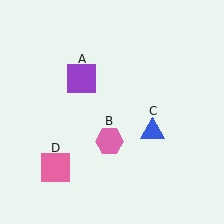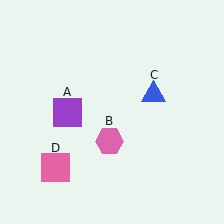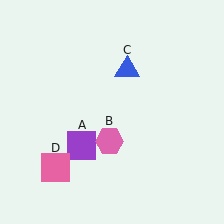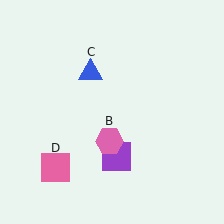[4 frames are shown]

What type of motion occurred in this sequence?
The purple square (object A), blue triangle (object C) rotated counterclockwise around the center of the scene.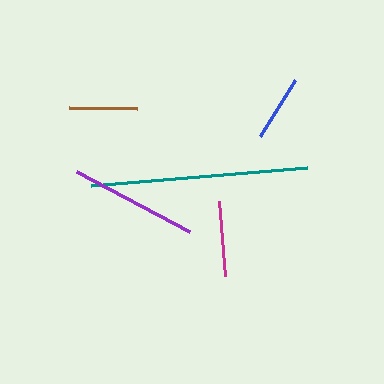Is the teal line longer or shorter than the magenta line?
The teal line is longer than the magenta line.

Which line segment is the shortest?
The blue line is the shortest at approximately 65 pixels.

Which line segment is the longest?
The teal line is the longest at approximately 217 pixels.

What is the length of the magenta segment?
The magenta segment is approximately 75 pixels long.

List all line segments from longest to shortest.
From longest to shortest: teal, purple, magenta, brown, blue.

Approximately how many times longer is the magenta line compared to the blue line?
The magenta line is approximately 1.1 times the length of the blue line.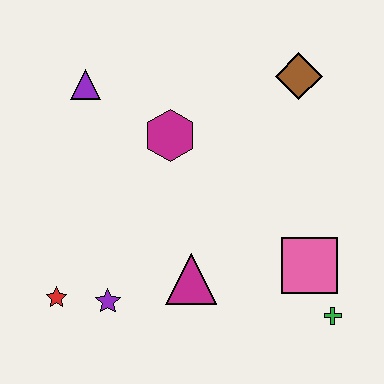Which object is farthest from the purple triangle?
The green cross is farthest from the purple triangle.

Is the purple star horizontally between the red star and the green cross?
Yes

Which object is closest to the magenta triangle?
The purple star is closest to the magenta triangle.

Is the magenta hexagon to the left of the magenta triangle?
Yes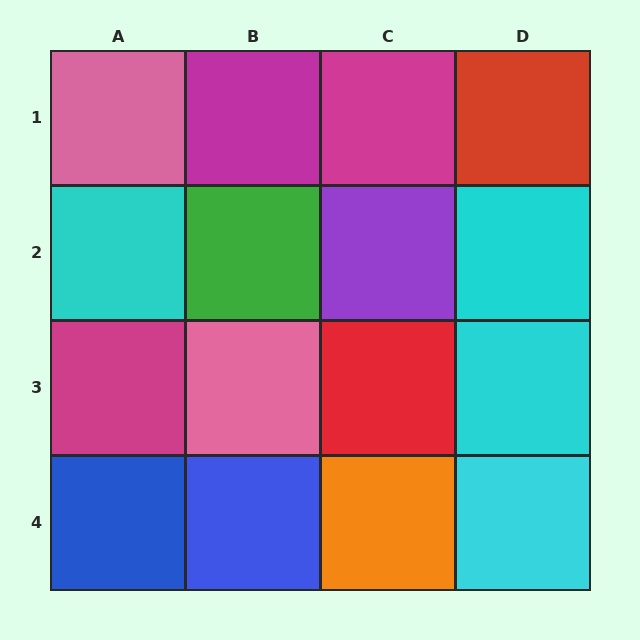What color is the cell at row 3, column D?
Cyan.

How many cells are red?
2 cells are red.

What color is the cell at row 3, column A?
Magenta.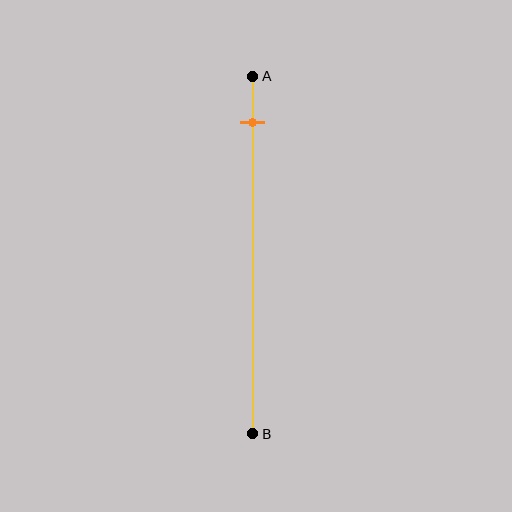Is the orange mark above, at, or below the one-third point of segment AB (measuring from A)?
The orange mark is above the one-third point of segment AB.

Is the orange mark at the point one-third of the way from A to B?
No, the mark is at about 15% from A, not at the 33% one-third point.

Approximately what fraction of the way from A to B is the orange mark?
The orange mark is approximately 15% of the way from A to B.